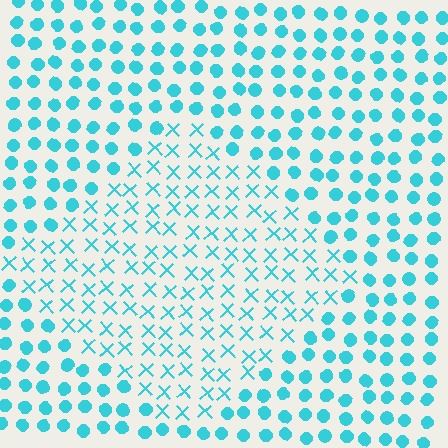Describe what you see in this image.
The image is filled with small cyan elements arranged in a uniform grid. A diamond-shaped region contains X marks, while the surrounding area contains circles. The boundary is defined purely by the change in element shape.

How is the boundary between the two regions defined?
The boundary is defined by a change in element shape: X marks inside vs. circles outside. All elements share the same color and spacing.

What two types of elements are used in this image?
The image uses X marks inside the diamond region and circles outside it.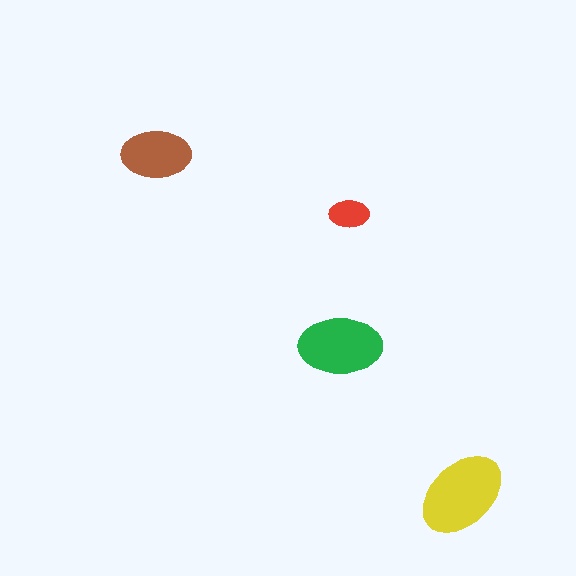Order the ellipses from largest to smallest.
the yellow one, the green one, the brown one, the red one.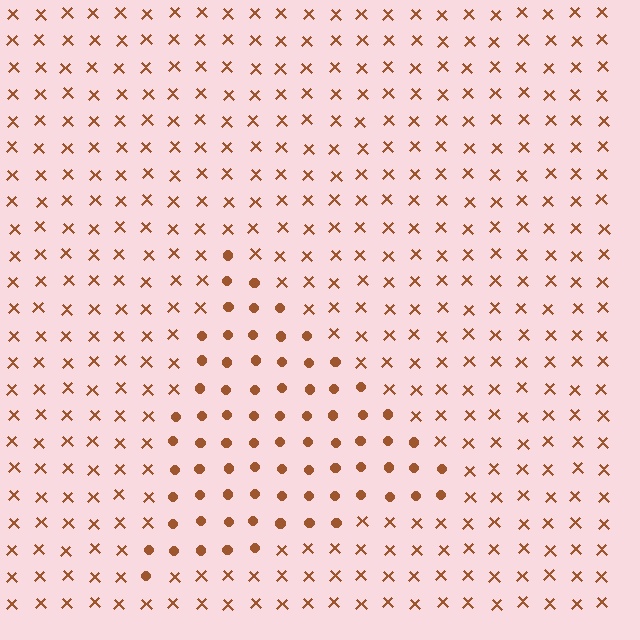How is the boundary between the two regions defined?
The boundary is defined by a change in element shape: circles inside vs. X marks outside. All elements share the same color and spacing.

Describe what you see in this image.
The image is filled with small brown elements arranged in a uniform grid. A triangle-shaped region contains circles, while the surrounding area contains X marks. The boundary is defined purely by the change in element shape.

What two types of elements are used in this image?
The image uses circles inside the triangle region and X marks outside it.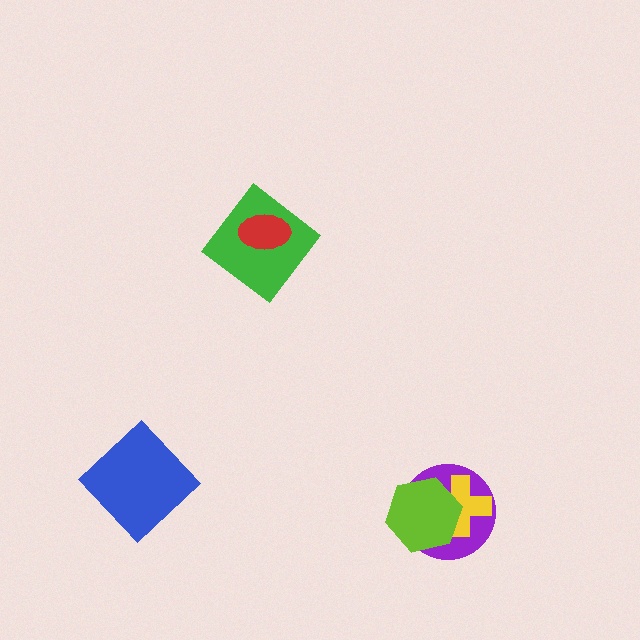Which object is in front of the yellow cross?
The lime hexagon is in front of the yellow cross.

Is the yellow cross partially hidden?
Yes, it is partially covered by another shape.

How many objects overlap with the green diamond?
1 object overlaps with the green diamond.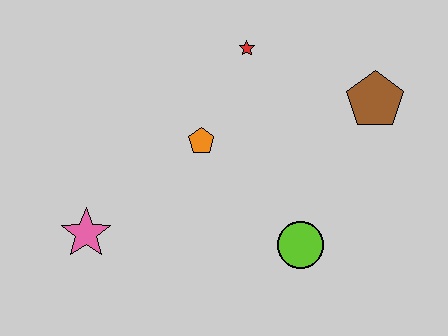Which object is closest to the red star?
The orange pentagon is closest to the red star.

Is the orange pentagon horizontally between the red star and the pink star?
Yes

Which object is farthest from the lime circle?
The pink star is farthest from the lime circle.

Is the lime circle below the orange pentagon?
Yes